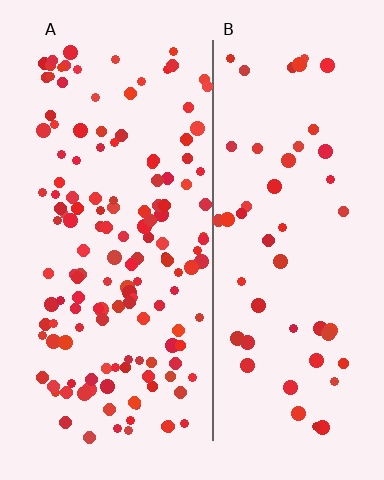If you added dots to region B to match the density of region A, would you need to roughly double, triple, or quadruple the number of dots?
Approximately triple.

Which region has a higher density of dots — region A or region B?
A (the left).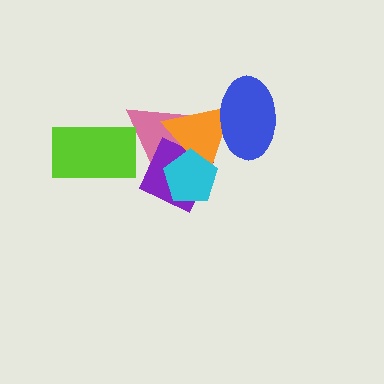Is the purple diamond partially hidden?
Yes, it is partially covered by another shape.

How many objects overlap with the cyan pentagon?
3 objects overlap with the cyan pentagon.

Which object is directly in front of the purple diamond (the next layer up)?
The orange triangle is directly in front of the purple diamond.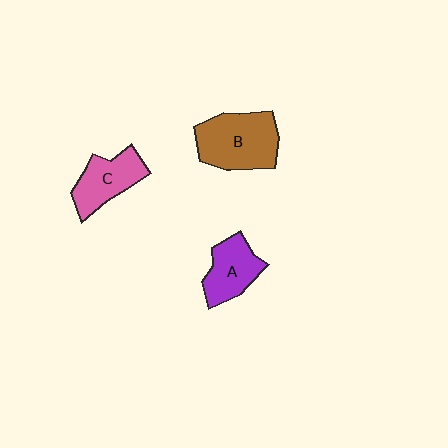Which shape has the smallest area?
Shape A (purple).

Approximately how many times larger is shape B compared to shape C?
Approximately 1.4 times.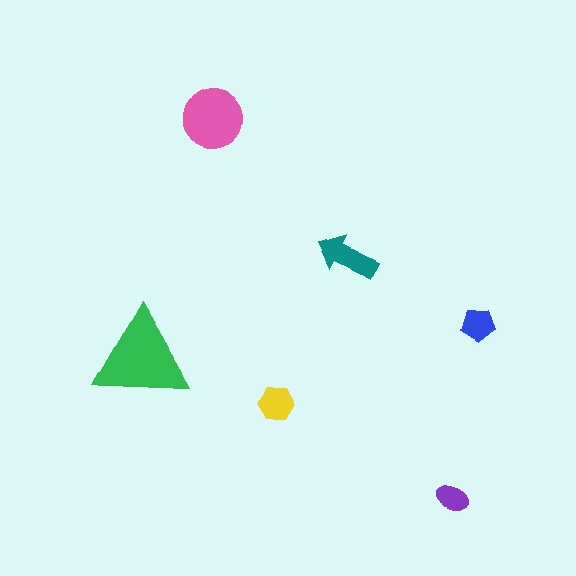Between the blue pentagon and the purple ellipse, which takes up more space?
The blue pentagon.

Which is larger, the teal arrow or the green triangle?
The green triangle.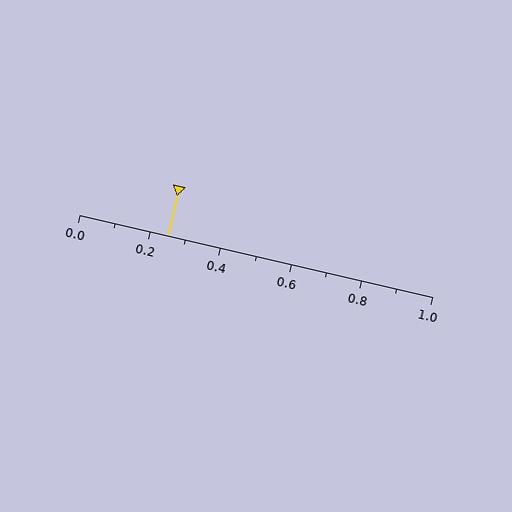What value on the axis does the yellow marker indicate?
The marker indicates approximately 0.25.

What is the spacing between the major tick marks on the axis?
The major ticks are spaced 0.2 apart.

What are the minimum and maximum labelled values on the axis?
The axis runs from 0.0 to 1.0.